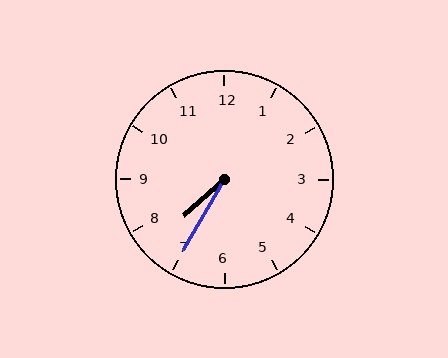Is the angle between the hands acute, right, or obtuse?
It is acute.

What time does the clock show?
7:35.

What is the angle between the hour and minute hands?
Approximately 18 degrees.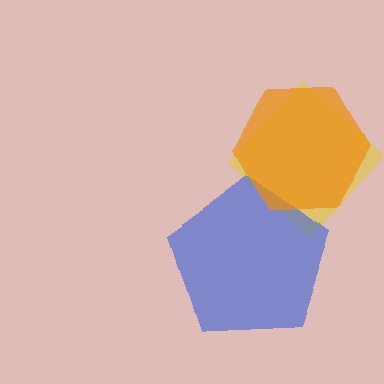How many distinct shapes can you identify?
There are 3 distinct shapes: a yellow diamond, a blue pentagon, an orange hexagon.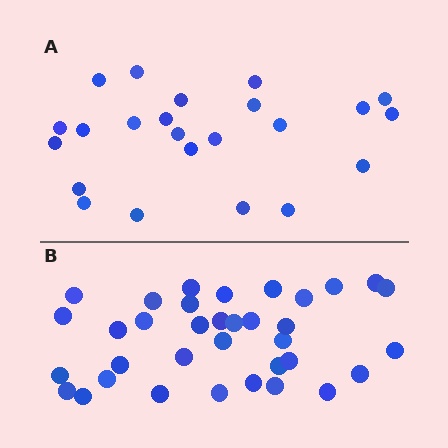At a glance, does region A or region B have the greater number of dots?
Region B (the bottom region) has more dots.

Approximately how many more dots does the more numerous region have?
Region B has roughly 12 or so more dots than region A.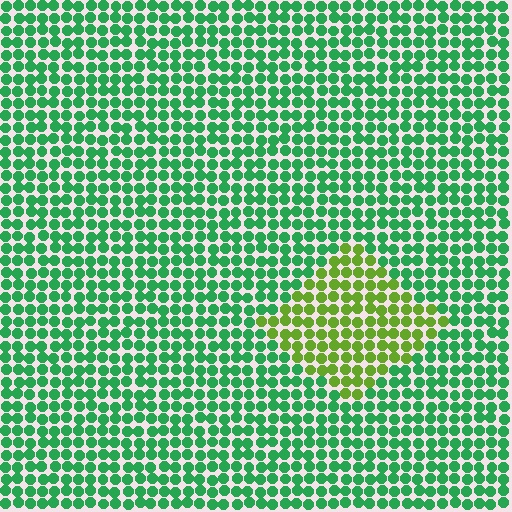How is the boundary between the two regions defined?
The boundary is defined purely by a slight shift in hue (about 49 degrees). Spacing, size, and orientation are identical on both sides.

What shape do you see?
I see a diamond.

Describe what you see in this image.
The image is filled with small green elements in a uniform arrangement. A diamond-shaped region is visible where the elements are tinted to a slightly different hue, forming a subtle color boundary.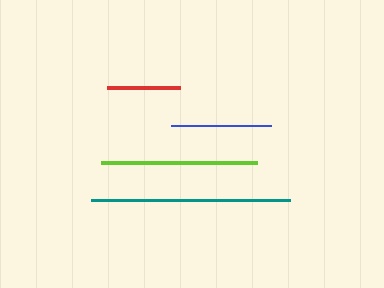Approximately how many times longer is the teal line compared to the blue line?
The teal line is approximately 2.0 times the length of the blue line.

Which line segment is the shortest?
The red line is the shortest at approximately 72 pixels.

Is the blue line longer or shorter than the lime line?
The lime line is longer than the blue line.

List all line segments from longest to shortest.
From longest to shortest: teal, lime, blue, red.